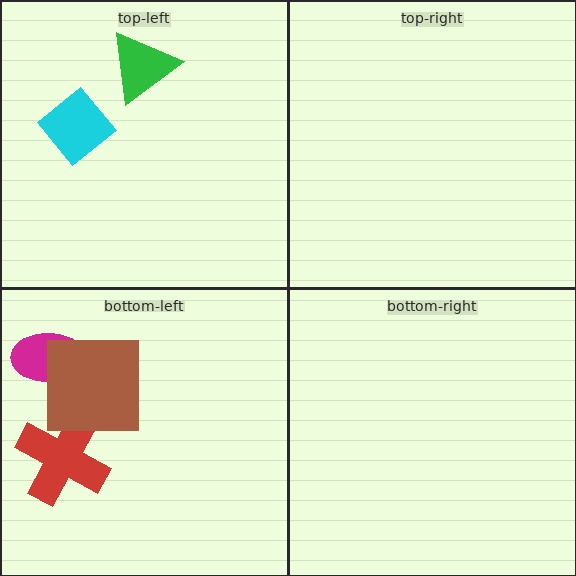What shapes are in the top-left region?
The green triangle, the cyan diamond.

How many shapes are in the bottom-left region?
3.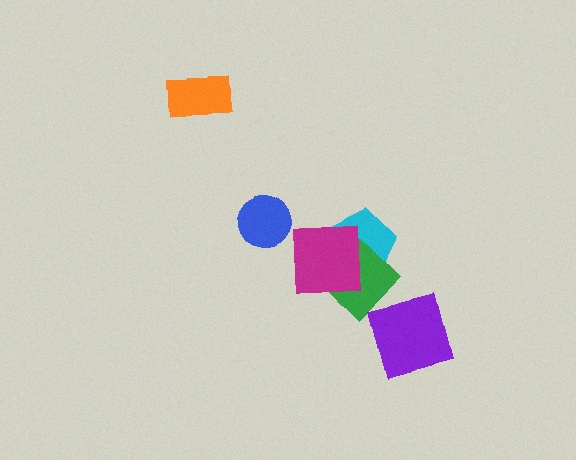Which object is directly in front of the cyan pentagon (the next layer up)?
The green diamond is directly in front of the cyan pentagon.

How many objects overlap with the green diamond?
3 objects overlap with the green diamond.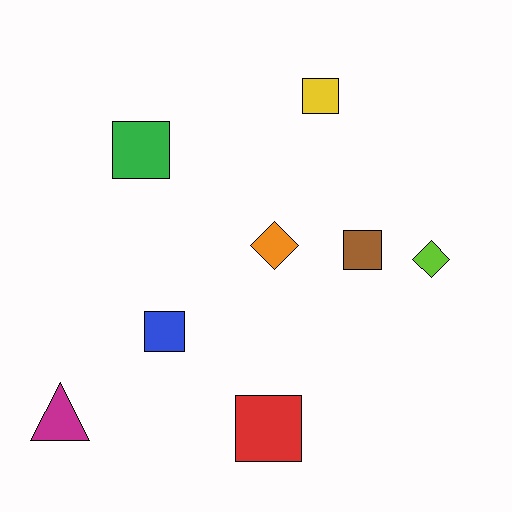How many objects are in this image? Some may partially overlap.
There are 8 objects.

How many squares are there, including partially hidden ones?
There are 5 squares.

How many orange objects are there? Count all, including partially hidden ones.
There is 1 orange object.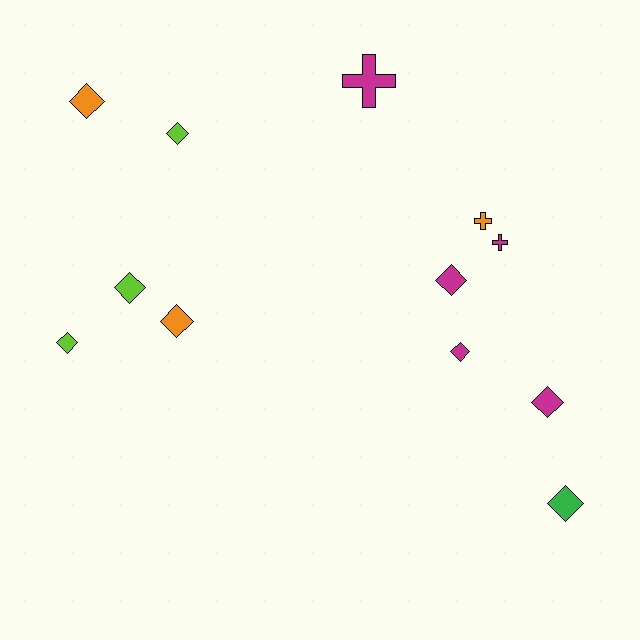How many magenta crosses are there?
There are 2 magenta crosses.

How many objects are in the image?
There are 12 objects.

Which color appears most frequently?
Magenta, with 5 objects.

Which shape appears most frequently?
Diamond, with 9 objects.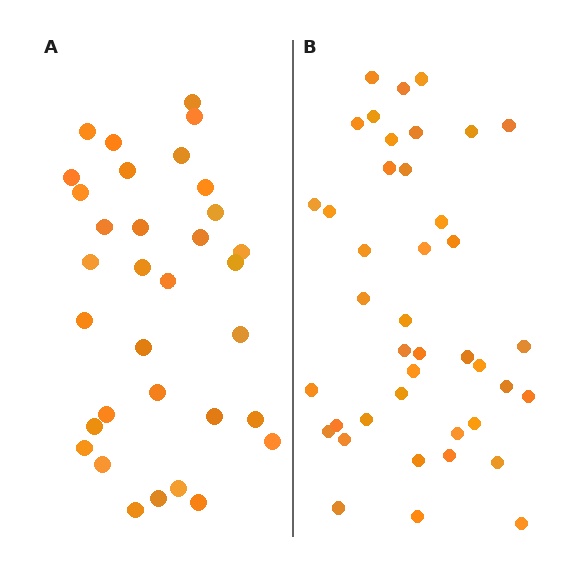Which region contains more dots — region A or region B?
Region B (the right region) has more dots.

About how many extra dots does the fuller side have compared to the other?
Region B has roughly 8 or so more dots than region A.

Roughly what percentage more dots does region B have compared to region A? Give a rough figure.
About 25% more.